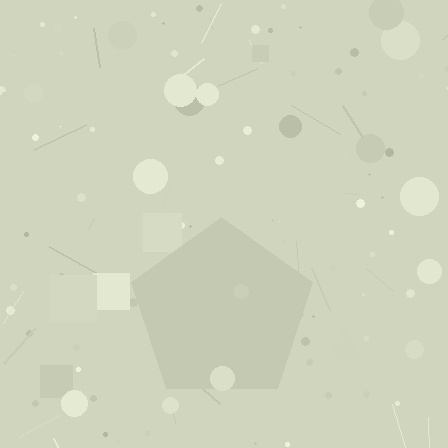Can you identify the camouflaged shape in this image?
The camouflaged shape is a pentagon.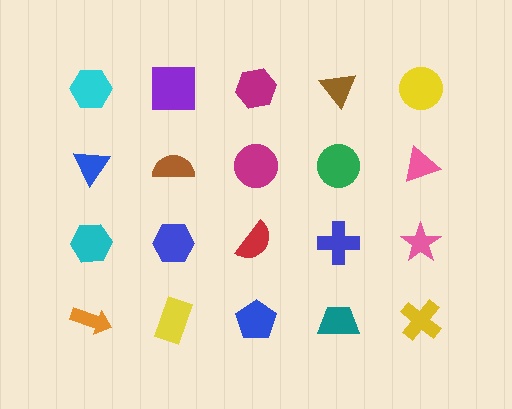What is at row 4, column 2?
A yellow rectangle.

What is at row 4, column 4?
A teal trapezoid.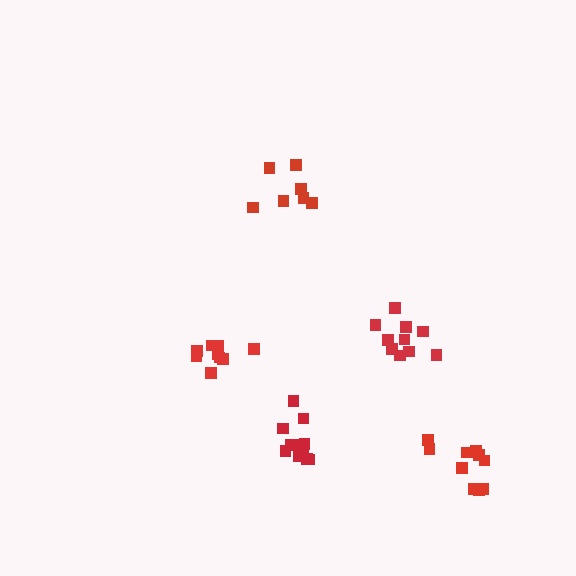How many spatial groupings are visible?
There are 5 spatial groupings.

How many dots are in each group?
Group 1: 9 dots, Group 2: 7 dots, Group 3: 10 dots, Group 4: 11 dots, Group 5: 10 dots (47 total).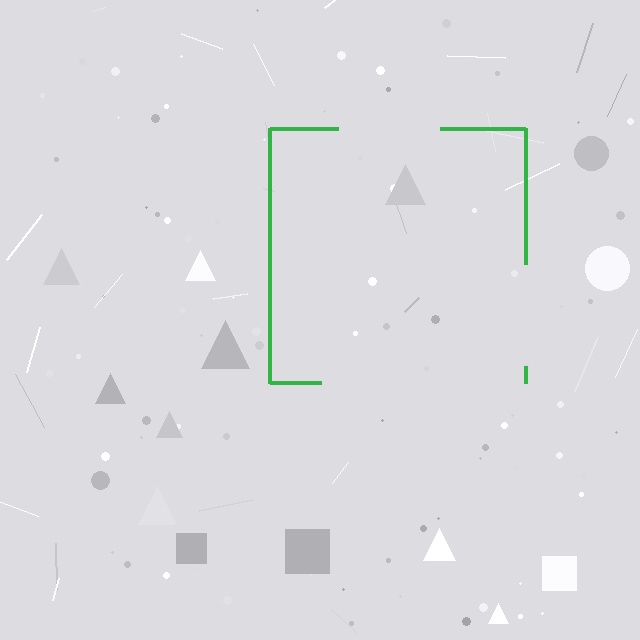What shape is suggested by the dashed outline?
The dashed outline suggests a square.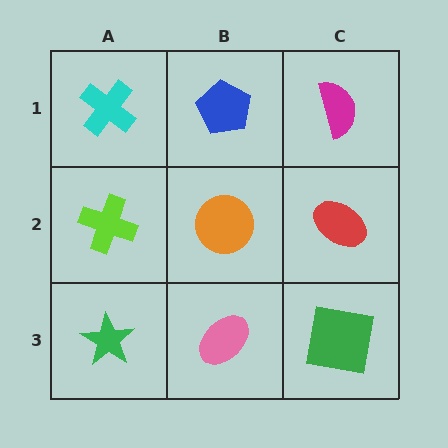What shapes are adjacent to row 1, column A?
A lime cross (row 2, column A), a blue pentagon (row 1, column B).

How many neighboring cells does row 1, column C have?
2.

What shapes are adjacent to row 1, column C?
A red ellipse (row 2, column C), a blue pentagon (row 1, column B).